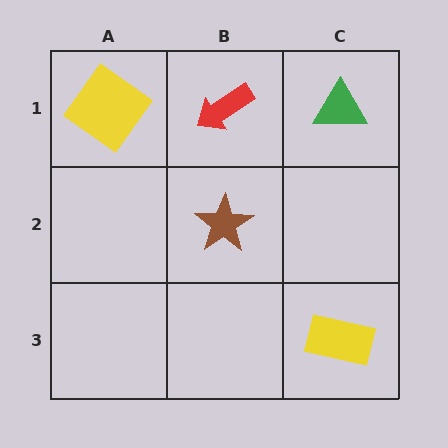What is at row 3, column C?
A yellow rectangle.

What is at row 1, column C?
A green triangle.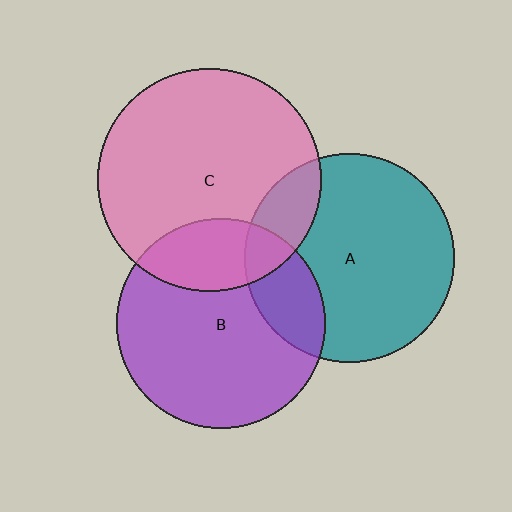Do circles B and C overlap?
Yes.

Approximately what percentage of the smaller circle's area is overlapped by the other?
Approximately 25%.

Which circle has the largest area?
Circle C (pink).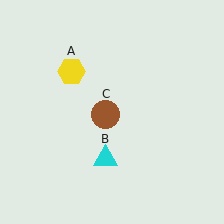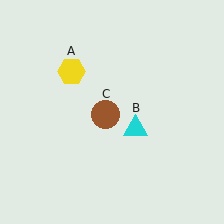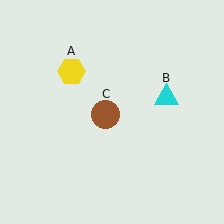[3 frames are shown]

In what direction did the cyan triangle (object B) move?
The cyan triangle (object B) moved up and to the right.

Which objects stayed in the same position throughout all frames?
Yellow hexagon (object A) and brown circle (object C) remained stationary.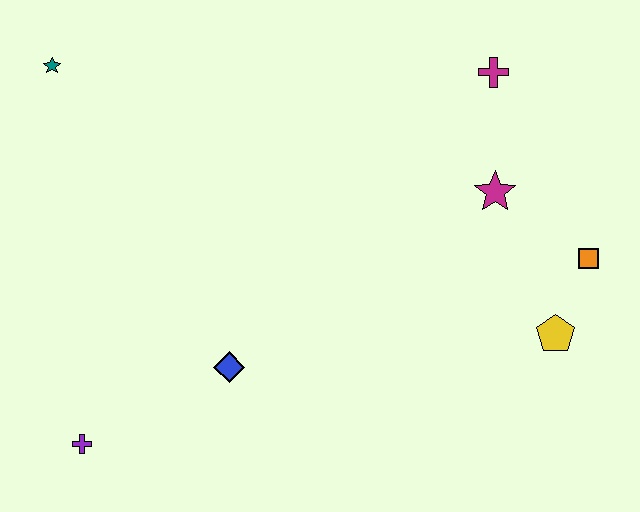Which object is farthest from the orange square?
The teal star is farthest from the orange square.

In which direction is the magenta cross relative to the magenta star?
The magenta cross is above the magenta star.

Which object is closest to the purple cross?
The blue diamond is closest to the purple cross.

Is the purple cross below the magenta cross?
Yes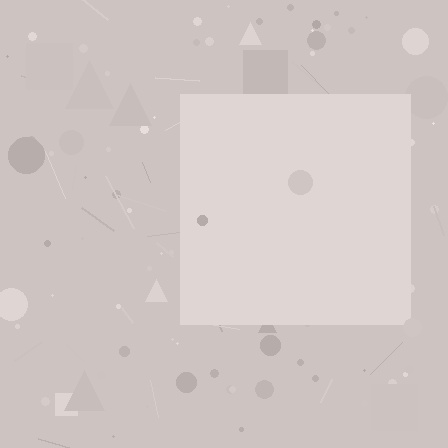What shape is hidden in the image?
A square is hidden in the image.